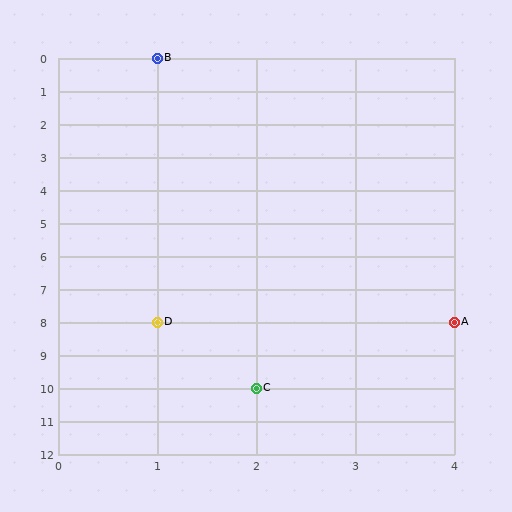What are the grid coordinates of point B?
Point B is at grid coordinates (1, 0).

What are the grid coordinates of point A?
Point A is at grid coordinates (4, 8).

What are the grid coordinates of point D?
Point D is at grid coordinates (1, 8).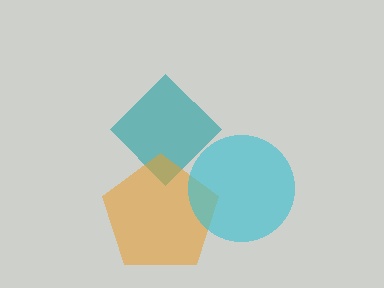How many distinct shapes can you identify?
There are 3 distinct shapes: a teal diamond, an orange pentagon, a cyan circle.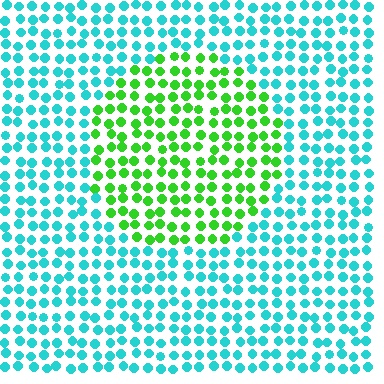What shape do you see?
I see a circle.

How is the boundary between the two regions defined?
The boundary is defined purely by a slight shift in hue (about 62 degrees). Spacing, size, and orientation are identical on both sides.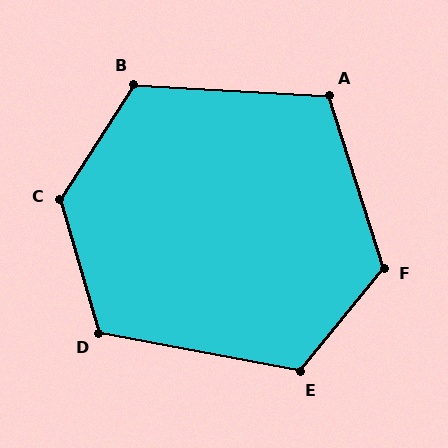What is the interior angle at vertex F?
Approximately 123 degrees (obtuse).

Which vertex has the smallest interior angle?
A, at approximately 111 degrees.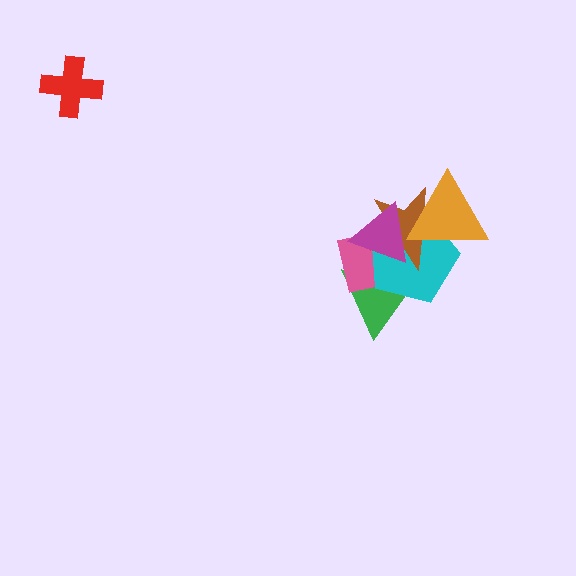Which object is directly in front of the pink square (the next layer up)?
The cyan pentagon is directly in front of the pink square.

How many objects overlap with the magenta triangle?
5 objects overlap with the magenta triangle.